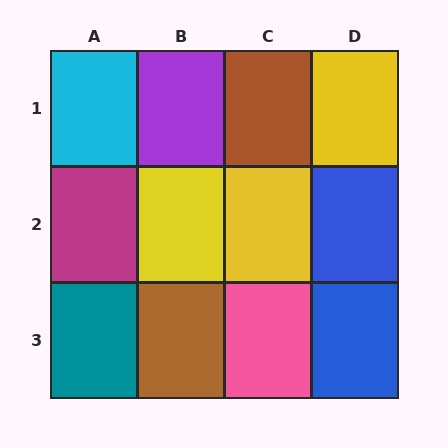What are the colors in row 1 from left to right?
Cyan, purple, brown, yellow.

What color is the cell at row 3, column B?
Brown.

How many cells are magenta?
1 cell is magenta.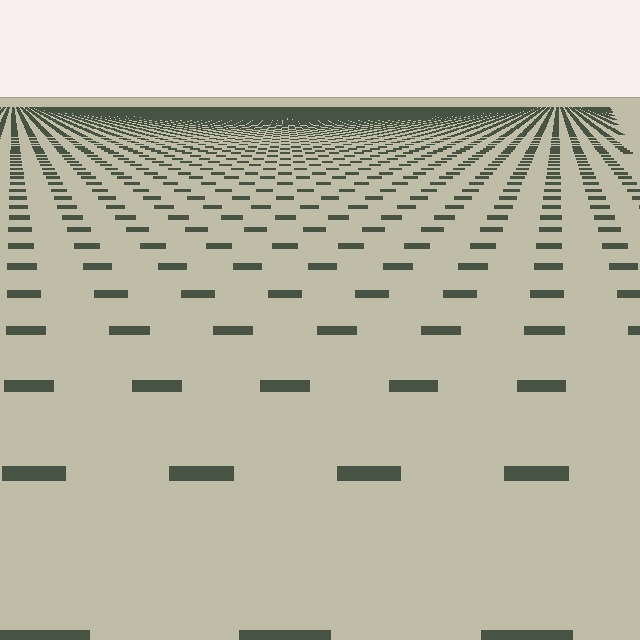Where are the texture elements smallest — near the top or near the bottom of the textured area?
Near the top.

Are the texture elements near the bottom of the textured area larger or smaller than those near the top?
Larger. Near the bottom, elements are closer to the viewer and appear at a bigger on-screen size.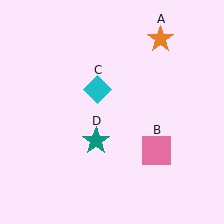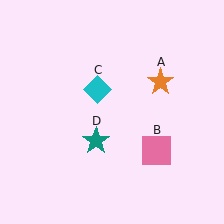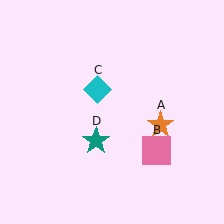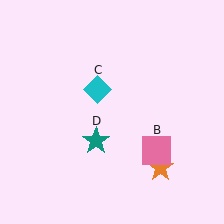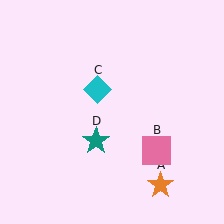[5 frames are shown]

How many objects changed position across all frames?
1 object changed position: orange star (object A).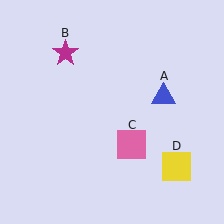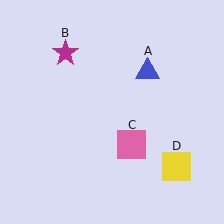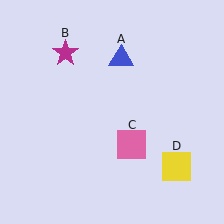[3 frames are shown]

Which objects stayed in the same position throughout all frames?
Magenta star (object B) and pink square (object C) and yellow square (object D) remained stationary.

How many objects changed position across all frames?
1 object changed position: blue triangle (object A).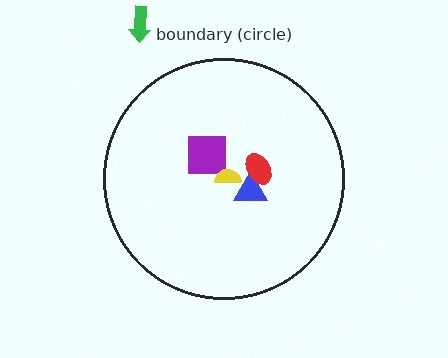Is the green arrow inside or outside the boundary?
Outside.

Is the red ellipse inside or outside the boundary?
Inside.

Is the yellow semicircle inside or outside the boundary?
Inside.